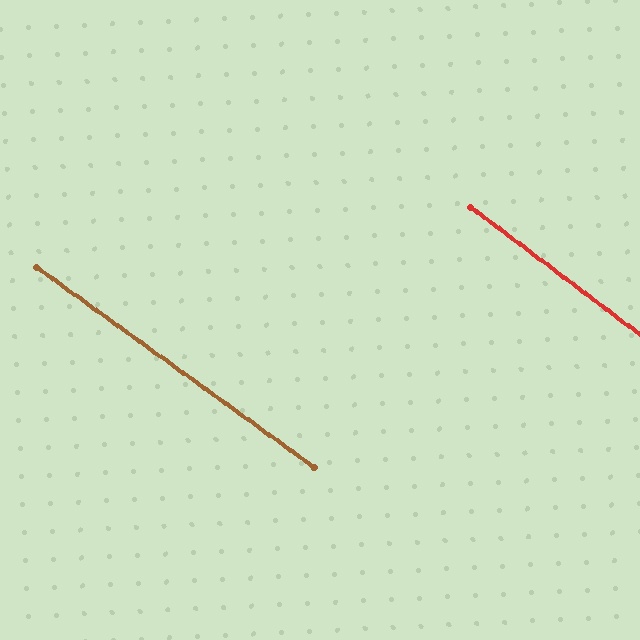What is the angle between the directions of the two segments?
Approximately 2 degrees.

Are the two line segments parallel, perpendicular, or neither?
Parallel — their directions differ by only 1.6°.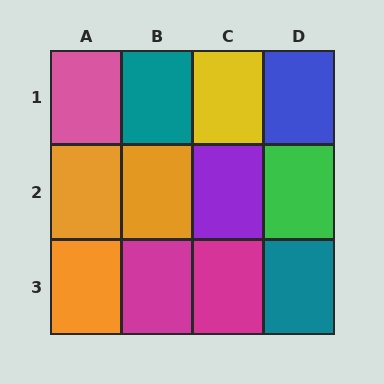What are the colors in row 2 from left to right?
Orange, orange, purple, green.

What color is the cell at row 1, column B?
Teal.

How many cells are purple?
1 cell is purple.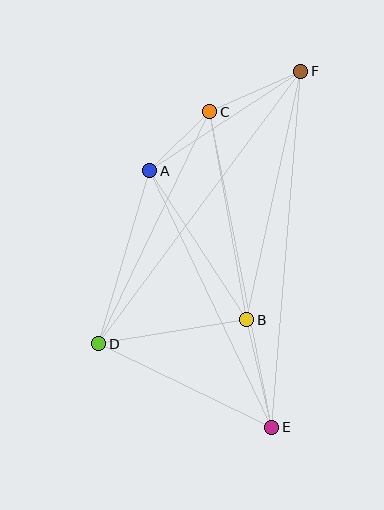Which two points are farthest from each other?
Points E and F are farthest from each other.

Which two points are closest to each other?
Points A and C are closest to each other.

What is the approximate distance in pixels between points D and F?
The distance between D and F is approximately 339 pixels.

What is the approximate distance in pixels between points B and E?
The distance between B and E is approximately 111 pixels.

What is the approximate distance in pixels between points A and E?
The distance between A and E is approximately 284 pixels.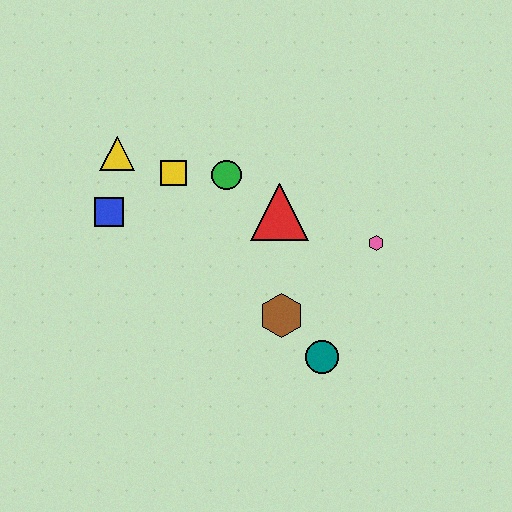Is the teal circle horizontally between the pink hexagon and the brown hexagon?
Yes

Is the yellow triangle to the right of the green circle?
No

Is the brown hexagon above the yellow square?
No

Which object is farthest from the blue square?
The pink hexagon is farthest from the blue square.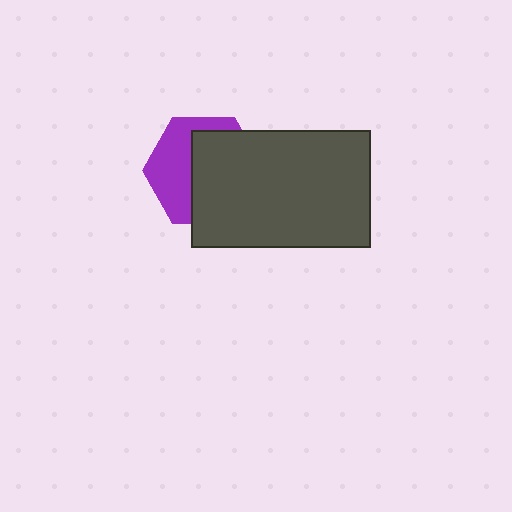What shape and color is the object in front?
The object in front is a dark gray rectangle.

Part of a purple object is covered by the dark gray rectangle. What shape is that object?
It is a hexagon.